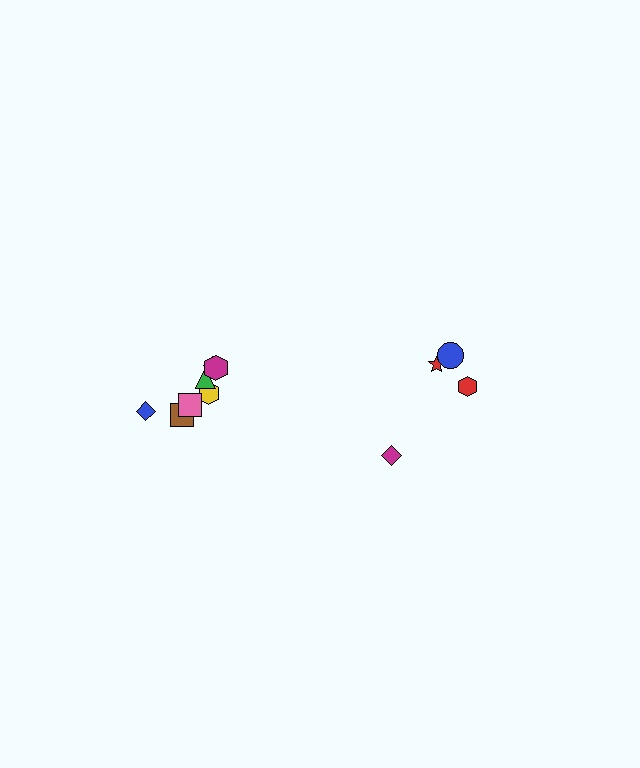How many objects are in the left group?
There are 7 objects.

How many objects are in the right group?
There are 4 objects.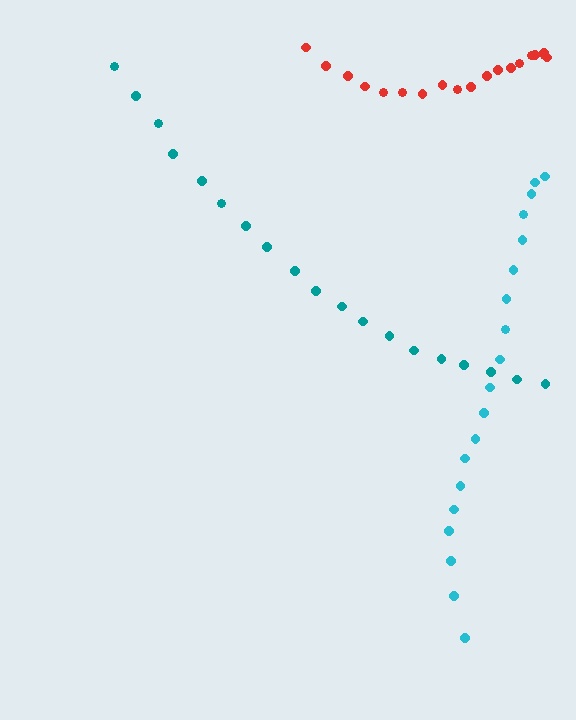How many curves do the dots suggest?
There are 3 distinct paths.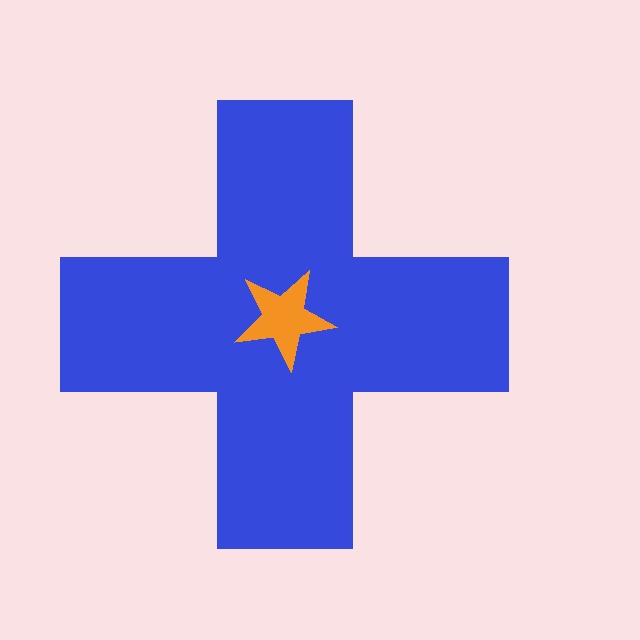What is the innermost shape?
The orange star.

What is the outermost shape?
The blue cross.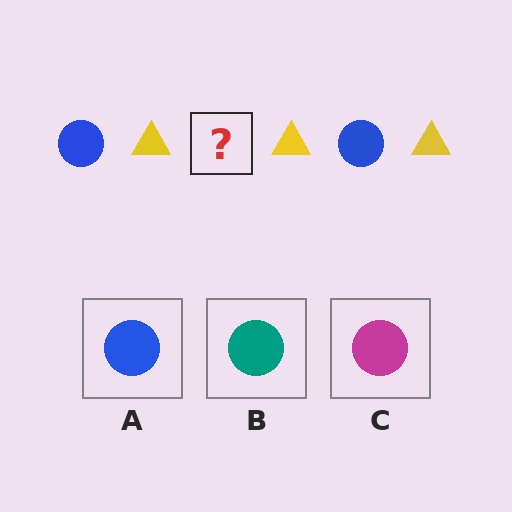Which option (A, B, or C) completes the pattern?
A.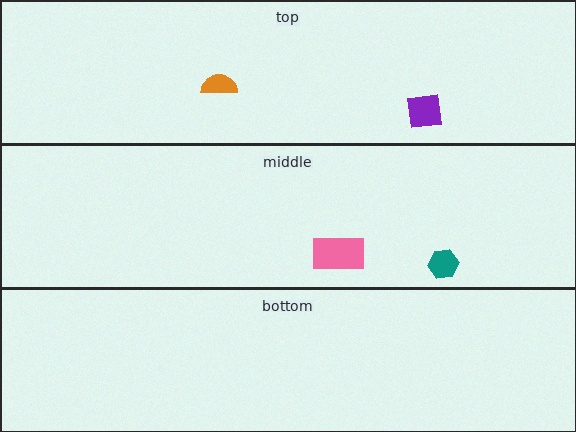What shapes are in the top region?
The orange semicircle, the purple square.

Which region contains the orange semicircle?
The top region.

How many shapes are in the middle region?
2.